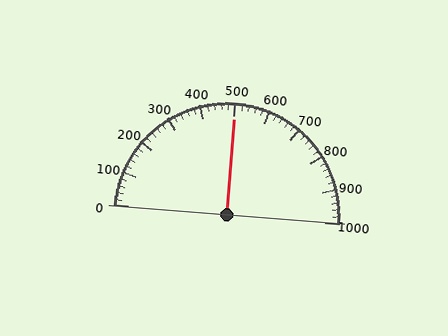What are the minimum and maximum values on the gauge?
The gauge ranges from 0 to 1000.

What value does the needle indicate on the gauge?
The needle indicates approximately 500.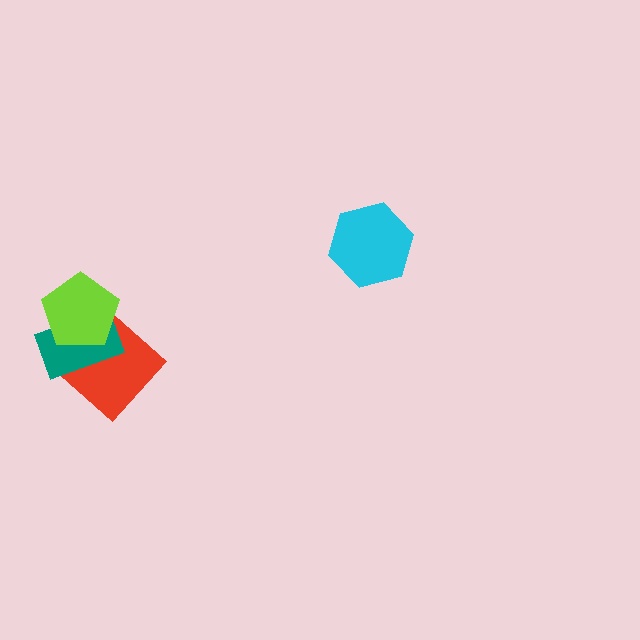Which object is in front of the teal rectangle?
The lime pentagon is in front of the teal rectangle.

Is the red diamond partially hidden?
Yes, it is partially covered by another shape.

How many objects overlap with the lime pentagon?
2 objects overlap with the lime pentagon.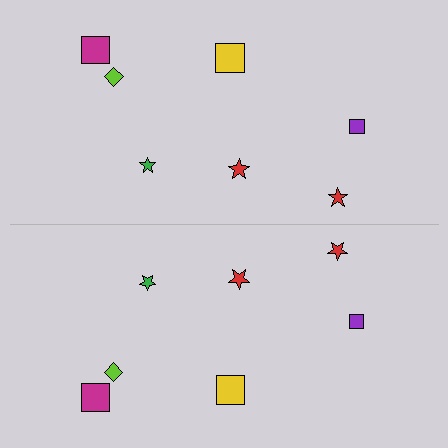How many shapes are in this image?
There are 14 shapes in this image.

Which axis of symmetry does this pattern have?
The pattern has a horizontal axis of symmetry running through the center of the image.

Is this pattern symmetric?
Yes, this pattern has bilateral (reflection) symmetry.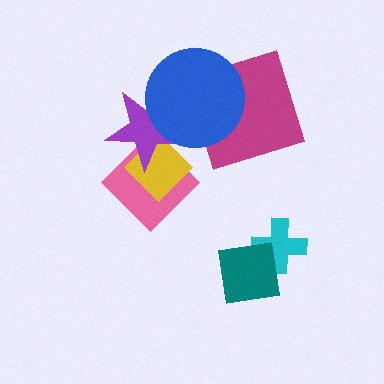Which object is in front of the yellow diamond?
The purple star is in front of the yellow diamond.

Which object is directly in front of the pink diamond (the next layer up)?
The yellow diamond is directly in front of the pink diamond.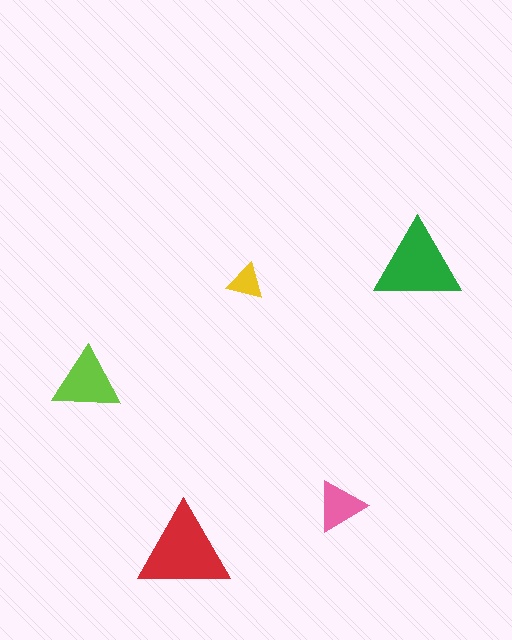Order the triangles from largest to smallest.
the red one, the green one, the lime one, the pink one, the yellow one.